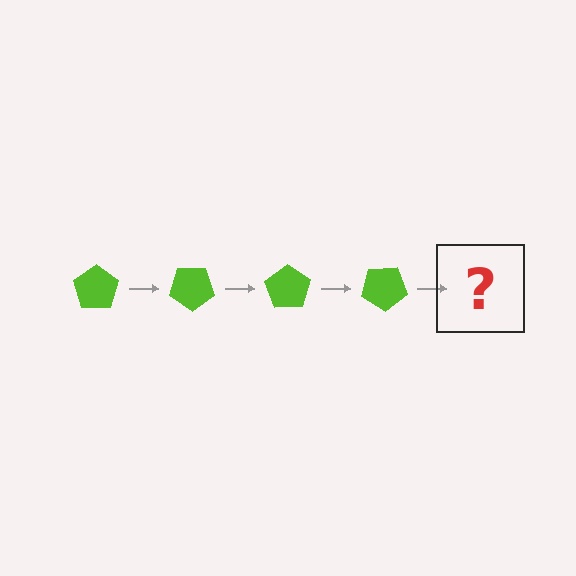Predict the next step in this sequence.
The next step is a lime pentagon rotated 140 degrees.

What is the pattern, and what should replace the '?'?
The pattern is that the pentagon rotates 35 degrees each step. The '?' should be a lime pentagon rotated 140 degrees.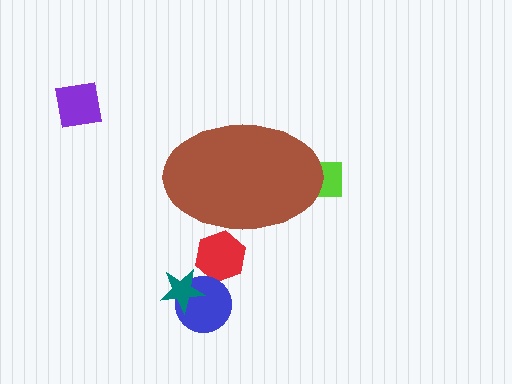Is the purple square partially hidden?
No, the purple square is fully visible.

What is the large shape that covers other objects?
A brown ellipse.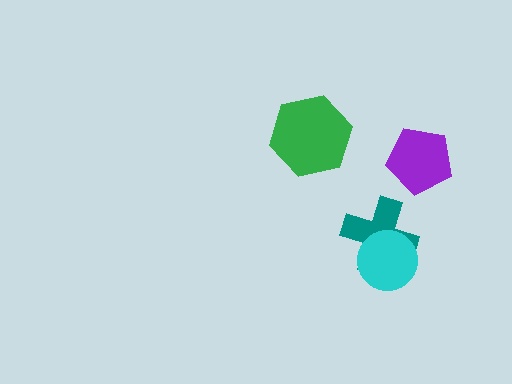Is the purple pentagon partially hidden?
No, no other shape covers it.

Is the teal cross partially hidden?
Yes, it is partially covered by another shape.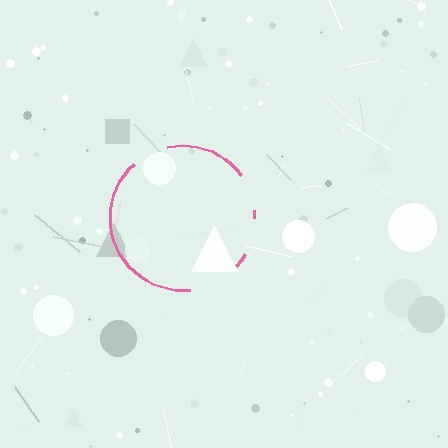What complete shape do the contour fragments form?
The contour fragments form a circle.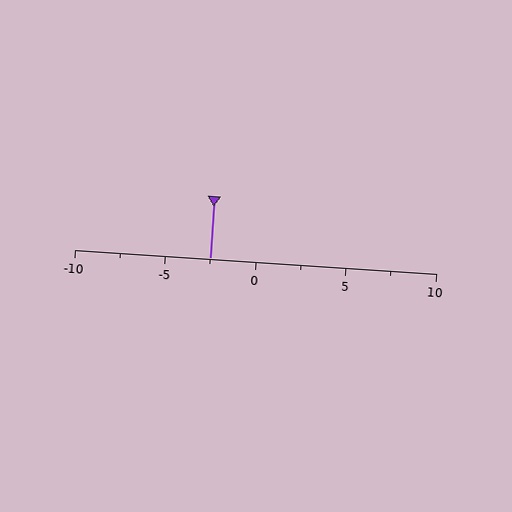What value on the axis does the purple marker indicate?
The marker indicates approximately -2.5.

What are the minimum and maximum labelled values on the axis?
The axis runs from -10 to 10.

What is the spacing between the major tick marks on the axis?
The major ticks are spaced 5 apart.